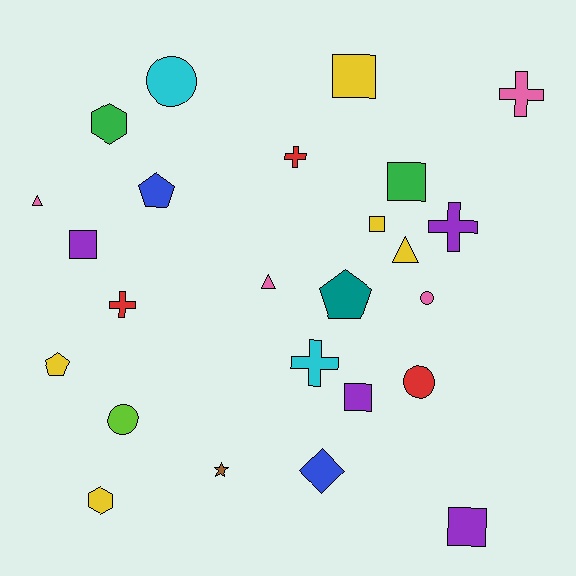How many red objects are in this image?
There are 3 red objects.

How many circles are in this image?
There are 4 circles.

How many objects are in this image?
There are 25 objects.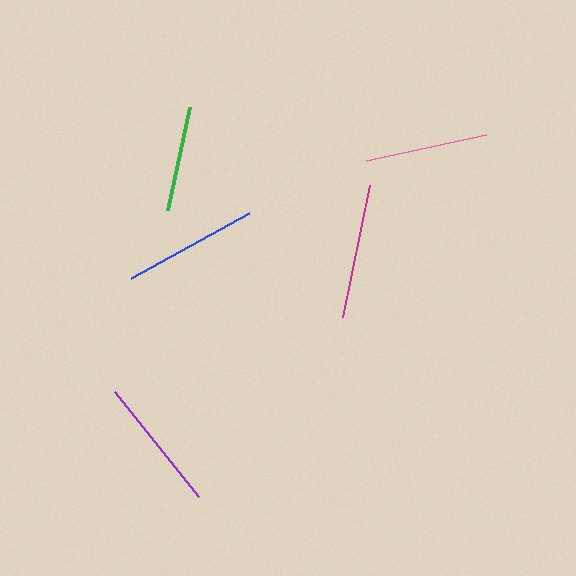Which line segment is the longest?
The blue line is the longest at approximately 135 pixels.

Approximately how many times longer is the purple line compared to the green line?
The purple line is approximately 1.3 times the length of the green line.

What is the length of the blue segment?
The blue segment is approximately 135 pixels long.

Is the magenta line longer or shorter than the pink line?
The magenta line is longer than the pink line.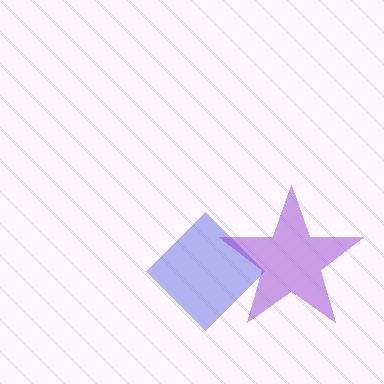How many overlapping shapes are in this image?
There are 2 overlapping shapes in the image.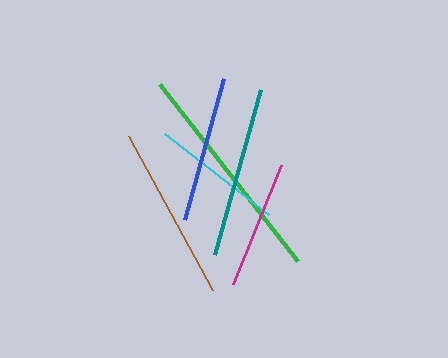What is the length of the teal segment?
The teal segment is approximately 171 pixels long.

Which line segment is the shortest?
The magenta line is the shortest at approximately 128 pixels.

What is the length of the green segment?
The green segment is approximately 225 pixels long.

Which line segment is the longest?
The green line is the longest at approximately 225 pixels.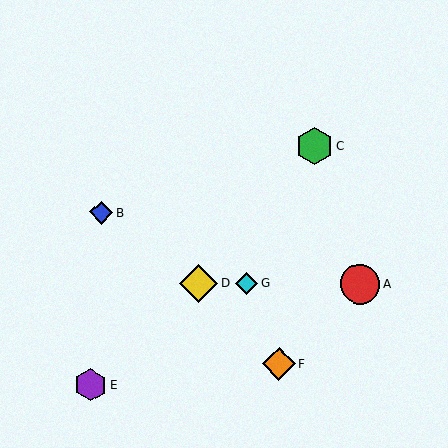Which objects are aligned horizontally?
Objects A, D, G are aligned horizontally.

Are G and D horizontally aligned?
Yes, both are at y≈284.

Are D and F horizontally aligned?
No, D is at y≈283 and F is at y≈364.